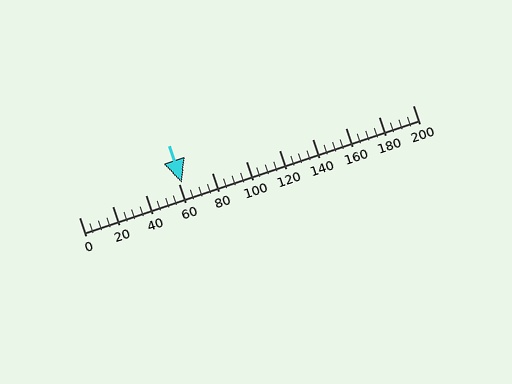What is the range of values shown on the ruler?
The ruler shows values from 0 to 200.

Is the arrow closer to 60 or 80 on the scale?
The arrow is closer to 60.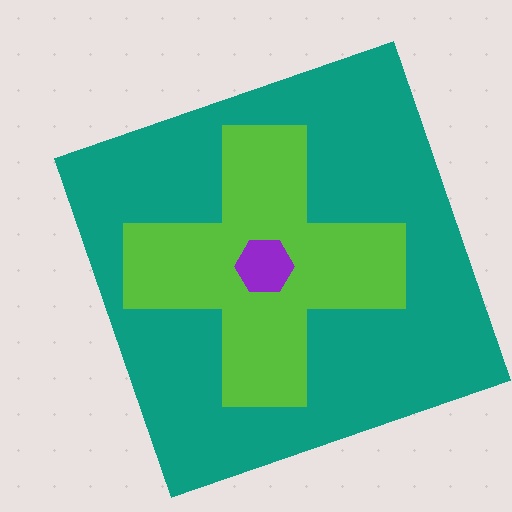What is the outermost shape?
The teal square.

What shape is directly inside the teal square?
The lime cross.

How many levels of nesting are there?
3.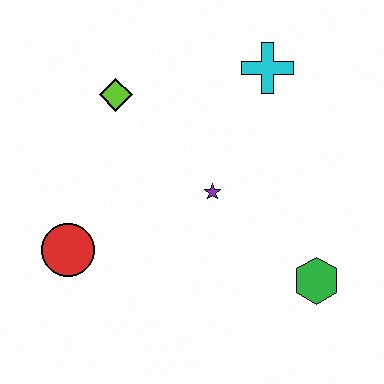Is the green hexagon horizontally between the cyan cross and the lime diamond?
No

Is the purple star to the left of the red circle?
No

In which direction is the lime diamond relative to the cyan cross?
The lime diamond is to the left of the cyan cross.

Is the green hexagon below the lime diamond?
Yes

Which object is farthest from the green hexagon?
The lime diamond is farthest from the green hexagon.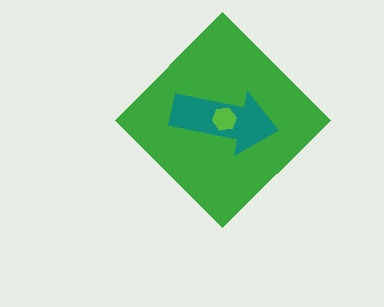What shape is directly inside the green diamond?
The teal arrow.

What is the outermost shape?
The green diamond.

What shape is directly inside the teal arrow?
The lime hexagon.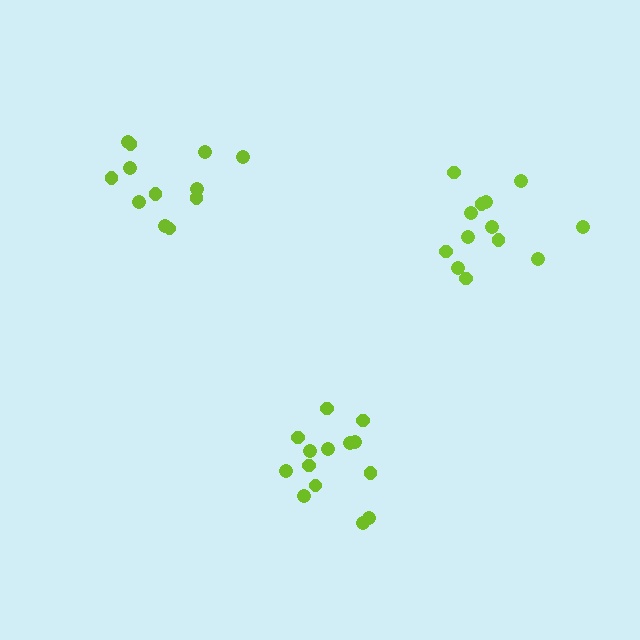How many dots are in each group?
Group 1: 14 dots, Group 2: 13 dots, Group 3: 12 dots (39 total).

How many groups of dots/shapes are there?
There are 3 groups.